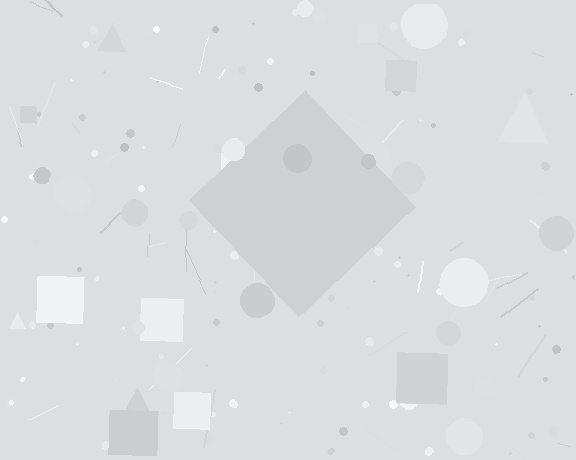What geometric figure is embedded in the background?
A diamond is embedded in the background.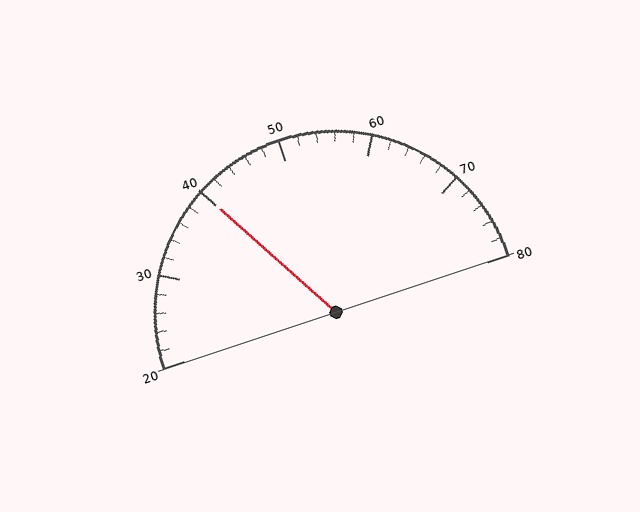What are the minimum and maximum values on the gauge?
The gauge ranges from 20 to 80.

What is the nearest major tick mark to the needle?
The nearest major tick mark is 40.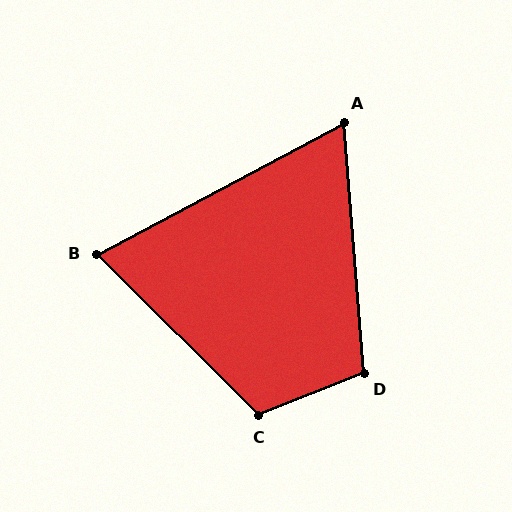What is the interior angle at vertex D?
Approximately 107 degrees (obtuse).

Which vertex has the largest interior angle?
C, at approximately 113 degrees.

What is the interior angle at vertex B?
Approximately 73 degrees (acute).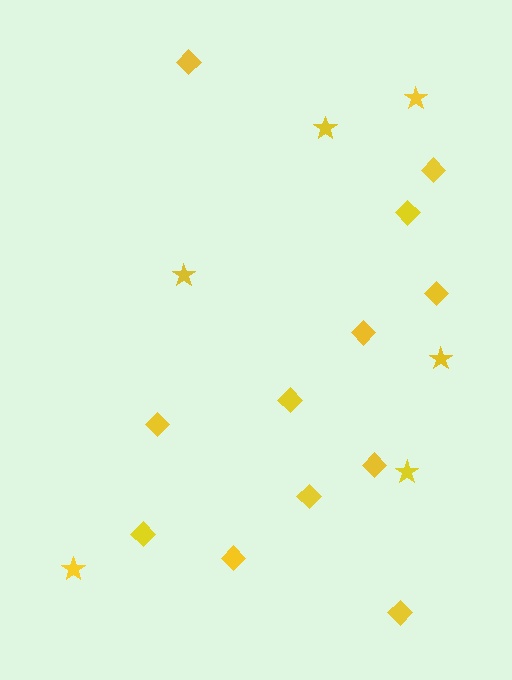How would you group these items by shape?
There are 2 groups: one group of diamonds (12) and one group of stars (6).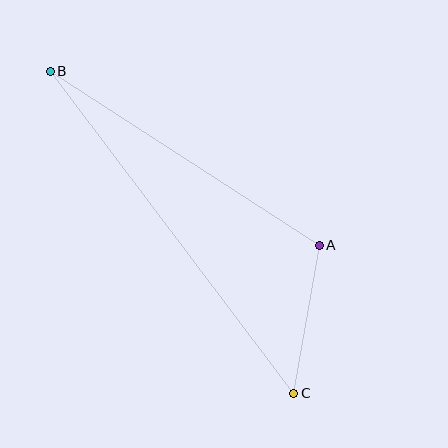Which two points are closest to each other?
Points A and C are closest to each other.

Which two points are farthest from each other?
Points B and C are farthest from each other.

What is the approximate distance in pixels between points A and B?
The distance between A and B is approximately 320 pixels.